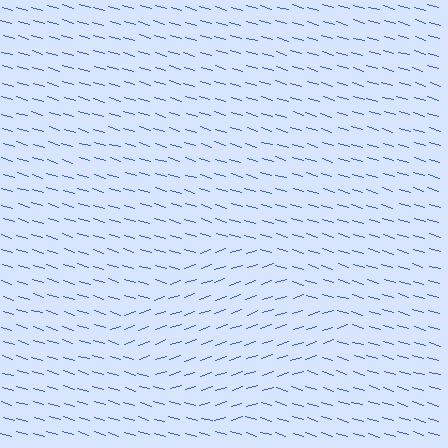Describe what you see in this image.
The image is filled with small blue line segments. A diamond region in the image has lines oriented differently from the surrounding lines, creating a visible texture boundary.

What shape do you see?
I see a diamond.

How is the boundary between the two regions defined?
The boundary is defined purely by a change in line orientation (approximately 35 degrees difference). All lines are the same color and thickness.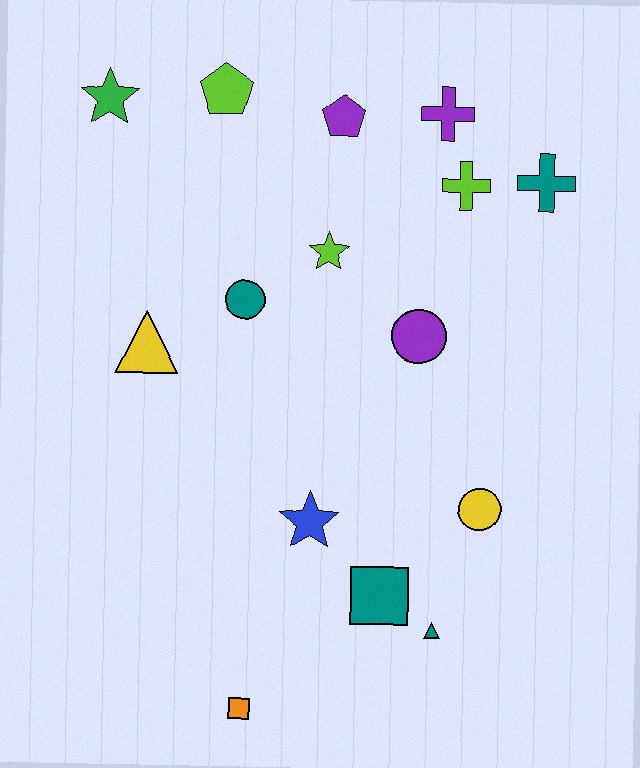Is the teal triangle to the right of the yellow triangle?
Yes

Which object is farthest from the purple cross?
The orange square is farthest from the purple cross.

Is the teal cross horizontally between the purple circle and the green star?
No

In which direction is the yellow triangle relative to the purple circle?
The yellow triangle is to the left of the purple circle.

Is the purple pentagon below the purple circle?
No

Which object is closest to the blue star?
The teal square is closest to the blue star.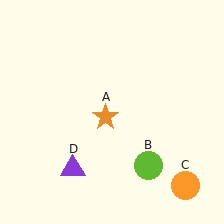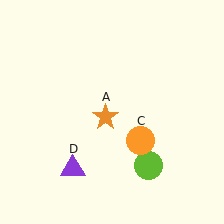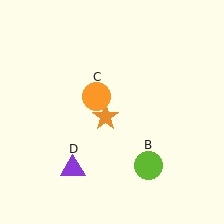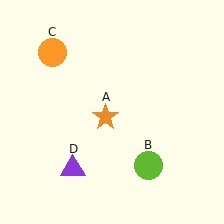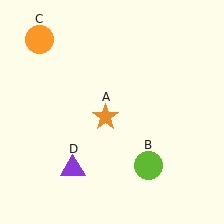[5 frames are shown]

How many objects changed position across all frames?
1 object changed position: orange circle (object C).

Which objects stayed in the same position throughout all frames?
Orange star (object A) and lime circle (object B) and purple triangle (object D) remained stationary.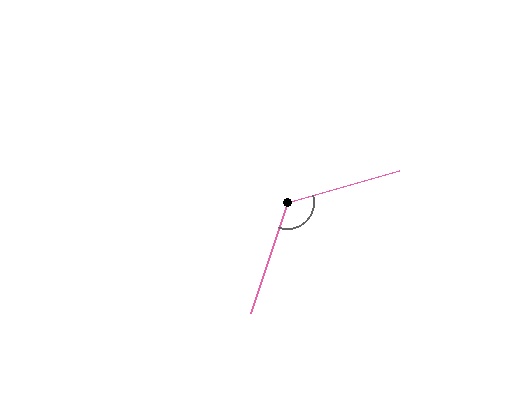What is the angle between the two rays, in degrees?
Approximately 124 degrees.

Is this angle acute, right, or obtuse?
It is obtuse.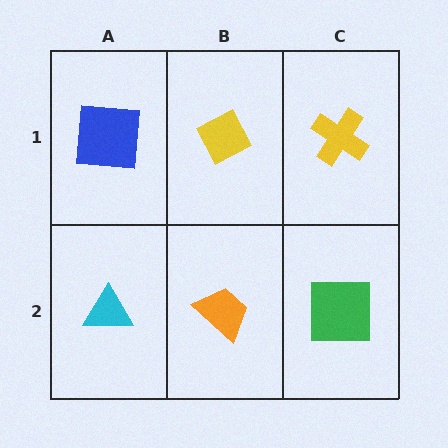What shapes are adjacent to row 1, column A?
A cyan triangle (row 2, column A), a yellow diamond (row 1, column B).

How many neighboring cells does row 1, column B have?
3.